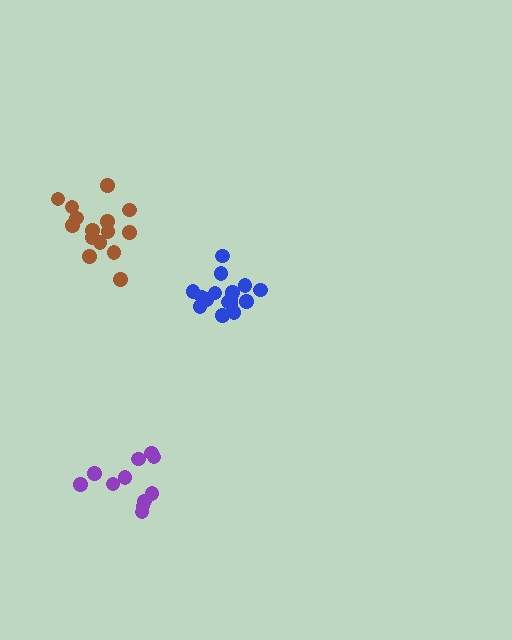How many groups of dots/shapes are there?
There are 3 groups.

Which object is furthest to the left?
The brown cluster is leftmost.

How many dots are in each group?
Group 1: 15 dots, Group 2: 11 dots, Group 3: 16 dots (42 total).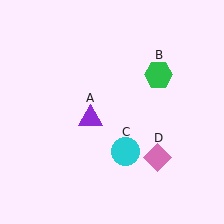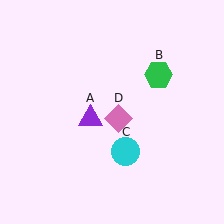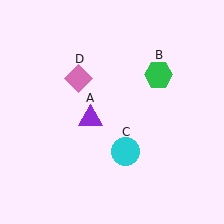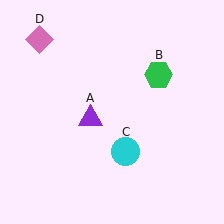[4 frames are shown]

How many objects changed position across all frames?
1 object changed position: pink diamond (object D).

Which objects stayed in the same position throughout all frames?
Purple triangle (object A) and green hexagon (object B) and cyan circle (object C) remained stationary.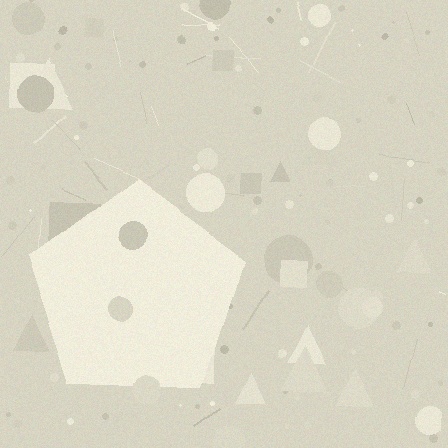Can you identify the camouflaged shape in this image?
The camouflaged shape is a pentagon.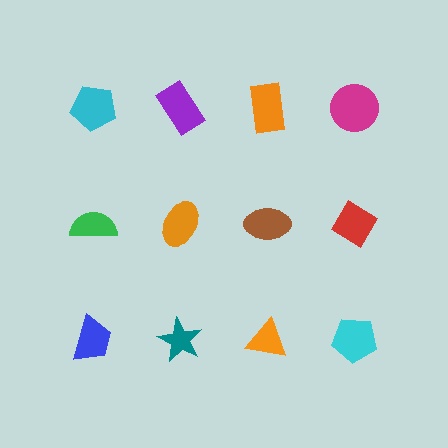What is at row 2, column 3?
A brown ellipse.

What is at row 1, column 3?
An orange rectangle.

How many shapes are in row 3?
4 shapes.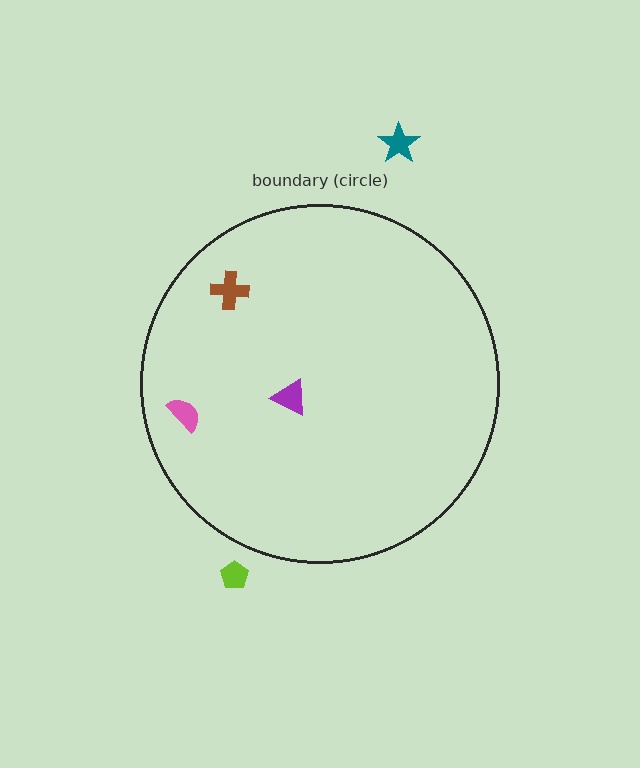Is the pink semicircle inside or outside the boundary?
Inside.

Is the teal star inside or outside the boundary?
Outside.